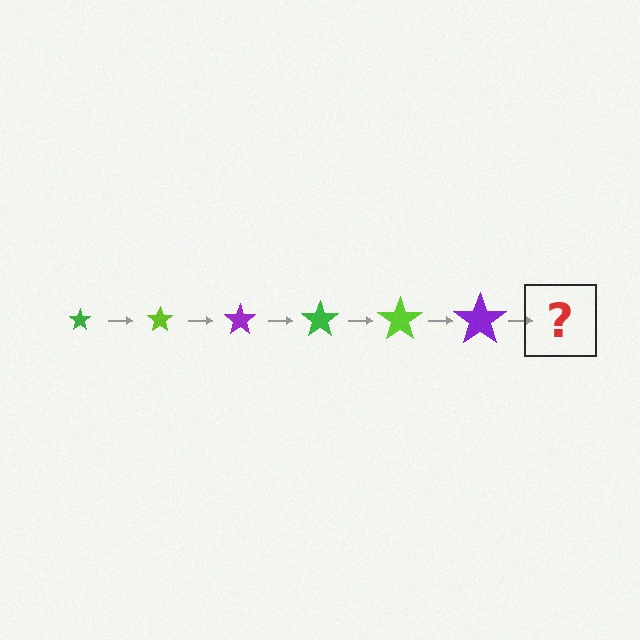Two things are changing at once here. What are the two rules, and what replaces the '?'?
The two rules are that the star grows larger each step and the color cycles through green, lime, and purple. The '?' should be a green star, larger than the previous one.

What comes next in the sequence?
The next element should be a green star, larger than the previous one.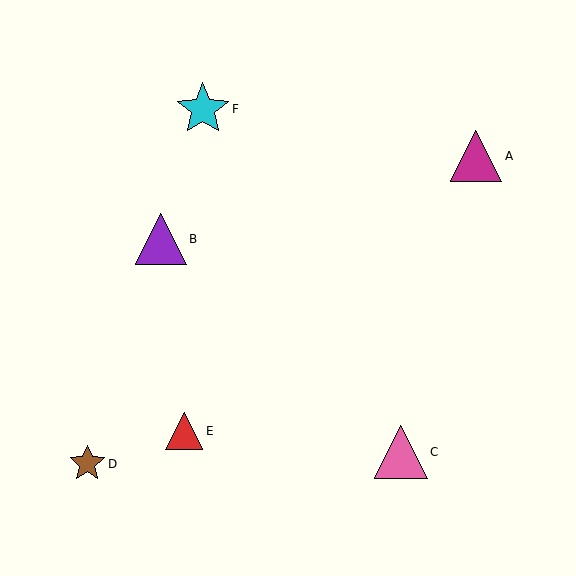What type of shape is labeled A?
Shape A is a magenta triangle.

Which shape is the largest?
The pink triangle (labeled C) is the largest.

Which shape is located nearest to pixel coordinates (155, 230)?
The purple triangle (labeled B) at (161, 239) is nearest to that location.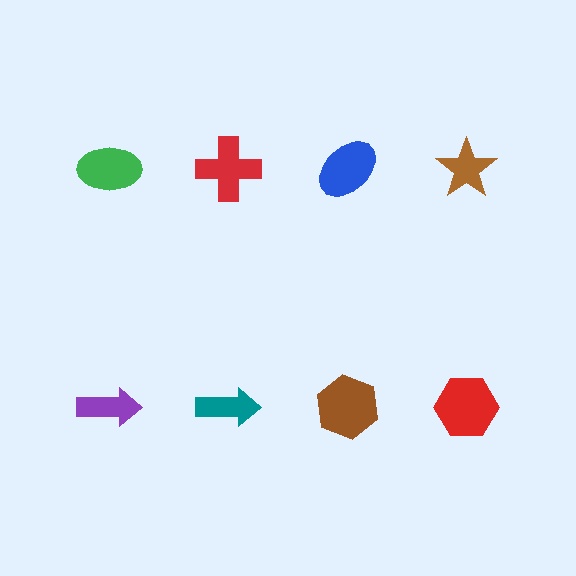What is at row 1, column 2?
A red cross.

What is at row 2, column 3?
A brown hexagon.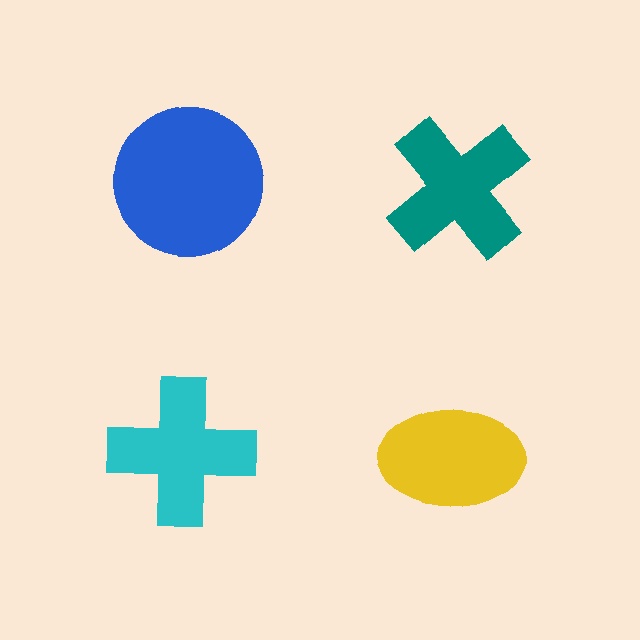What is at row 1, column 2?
A teal cross.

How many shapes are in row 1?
2 shapes.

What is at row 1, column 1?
A blue circle.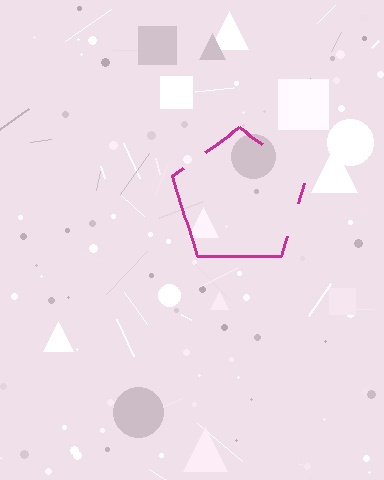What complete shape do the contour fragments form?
The contour fragments form a pentagon.